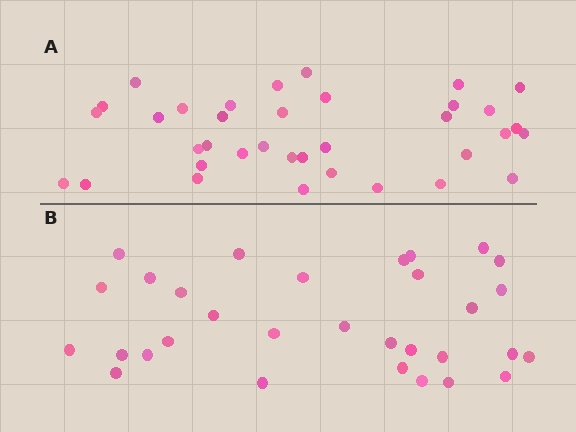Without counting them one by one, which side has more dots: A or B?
Region A (the top region) has more dots.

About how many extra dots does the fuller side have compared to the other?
Region A has about 5 more dots than region B.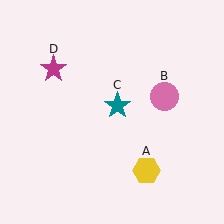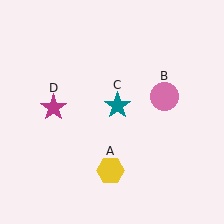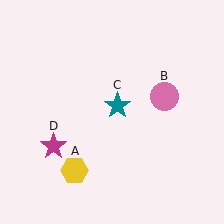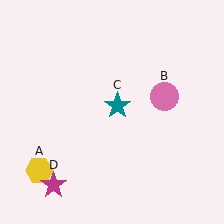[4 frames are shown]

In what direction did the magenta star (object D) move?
The magenta star (object D) moved down.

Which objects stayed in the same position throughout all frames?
Pink circle (object B) and teal star (object C) remained stationary.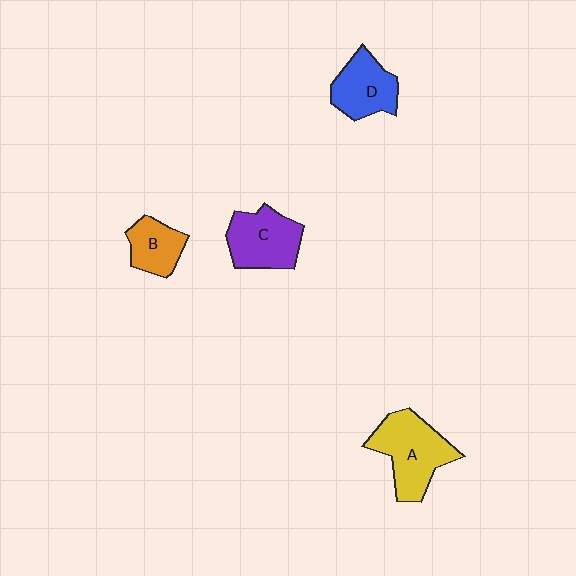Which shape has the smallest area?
Shape B (orange).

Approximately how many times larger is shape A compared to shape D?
Approximately 1.4 times.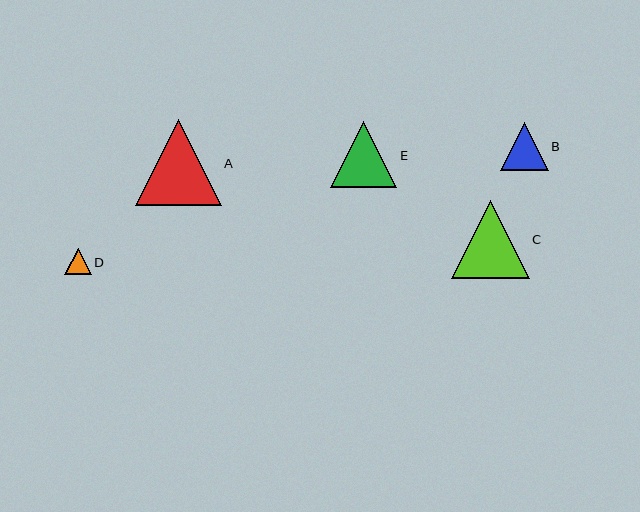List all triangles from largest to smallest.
From largest to smallest: A, C, E, B, D.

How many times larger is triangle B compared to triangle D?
Triangle B is approximately 1.8 times the size of triangle D.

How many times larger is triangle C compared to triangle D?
Triangle C is approximately 2.9 times the size of triangle D.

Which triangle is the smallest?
Triangle D is the smallest with a size of approximately 27 pixels.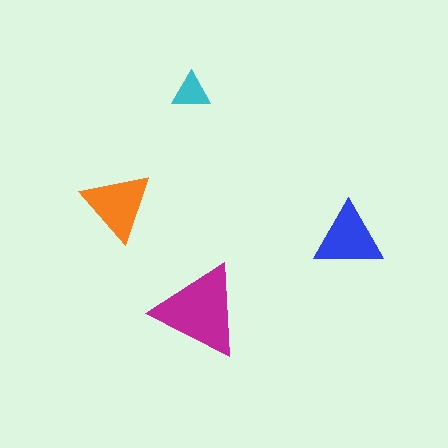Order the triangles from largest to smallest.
the magenta one, the orange one, the blue one, the cyan one.